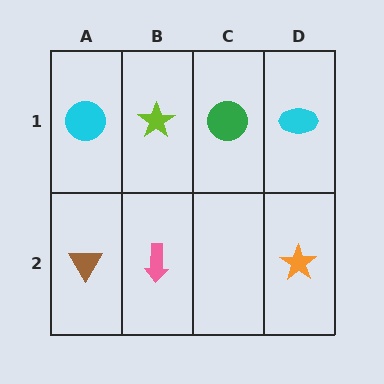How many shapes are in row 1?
4 shapes.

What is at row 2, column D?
An orange star.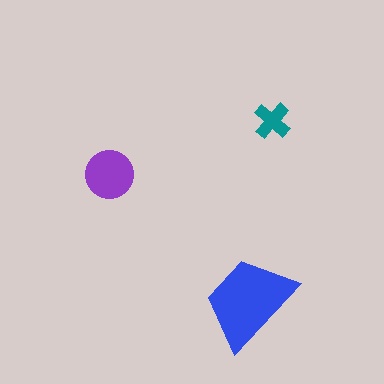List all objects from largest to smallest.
The blue trapezoid, the purple circle, the teal cross.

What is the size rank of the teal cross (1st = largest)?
3rd.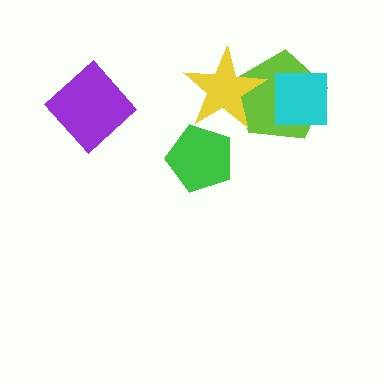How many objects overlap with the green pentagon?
0 objects overlap with the green pentagon.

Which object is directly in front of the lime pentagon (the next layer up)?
The cyan square is directly in front of the lime pentagon.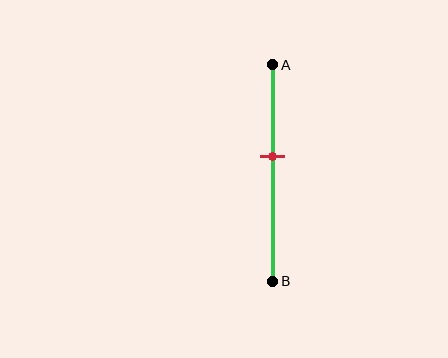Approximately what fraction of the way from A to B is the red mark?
The red mark is approximately 40% of the way from A to B.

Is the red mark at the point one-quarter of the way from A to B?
No, the mark is at about 40% from A, not at the 25% one-quarter point.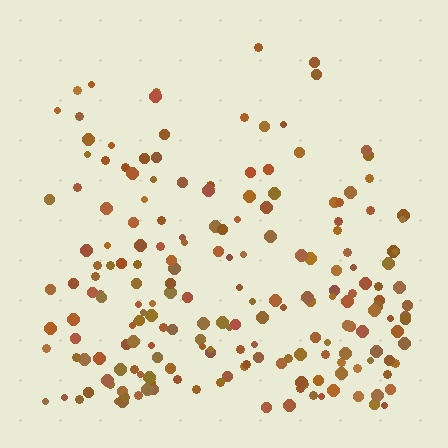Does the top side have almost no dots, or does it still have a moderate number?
Still a moderate number, just noticeably fewer than the bottom.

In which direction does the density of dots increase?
From top to bottom, with the bottom side densest.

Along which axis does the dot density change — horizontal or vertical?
Vertical.